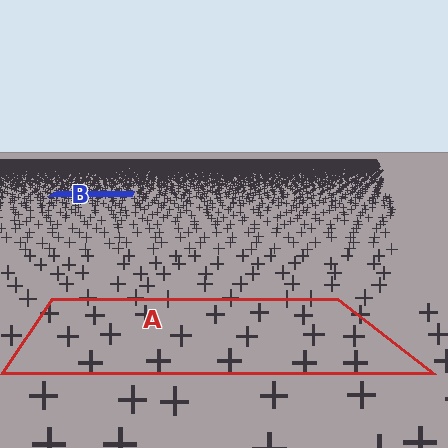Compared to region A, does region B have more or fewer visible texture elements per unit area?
Region B has more texture elements per unit area — they are packed more densely because it is farther away.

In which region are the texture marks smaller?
The texture marks are smaller in region B, because it is farther away.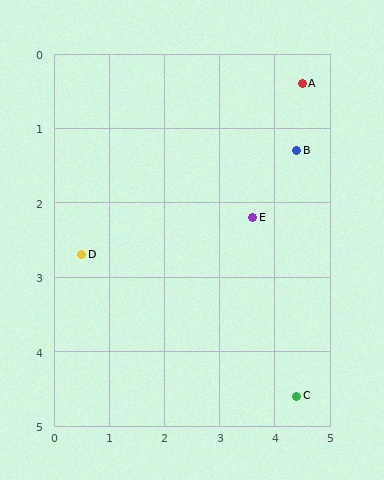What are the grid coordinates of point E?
Point E is at approximately (3.6, 2.2).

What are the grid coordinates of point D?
Point D is at approximately (0.5, 2.7).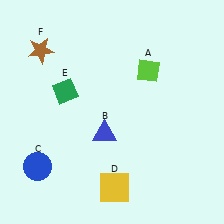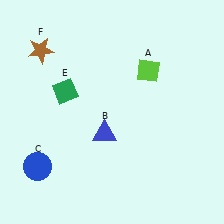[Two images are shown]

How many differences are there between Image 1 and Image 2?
There is 1 difference between the two images.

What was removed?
The yellow square (D) was removed in Image 2.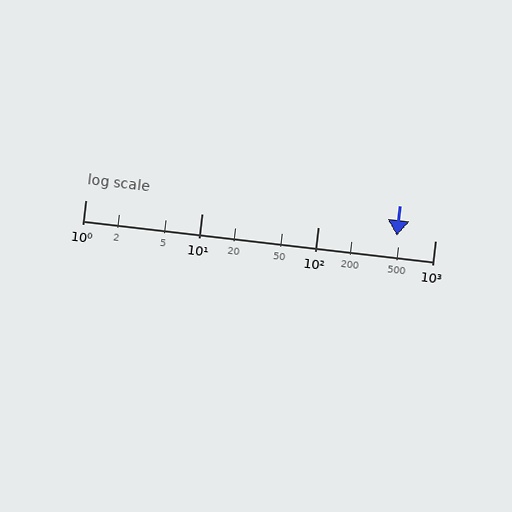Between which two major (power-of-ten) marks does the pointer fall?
The pointer is between 100 and 1000.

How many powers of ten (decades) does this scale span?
The scale spans 3 decades, from 1 to 1000.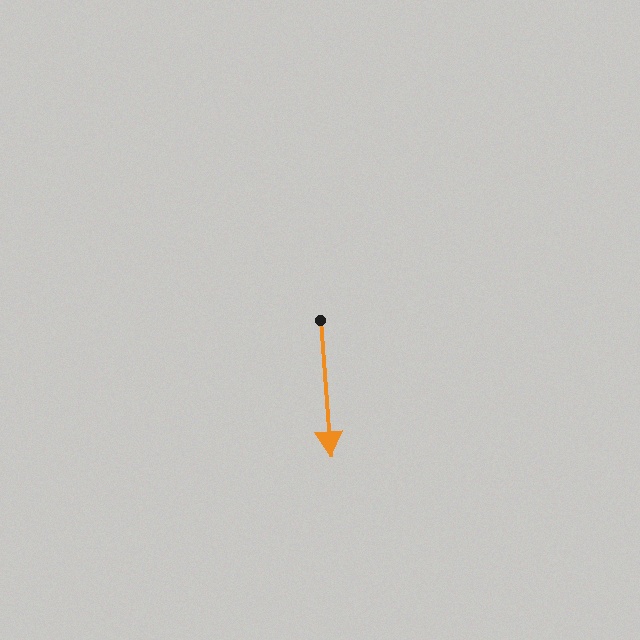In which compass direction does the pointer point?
South.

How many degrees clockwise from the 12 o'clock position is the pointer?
Approximately 176 degrees.